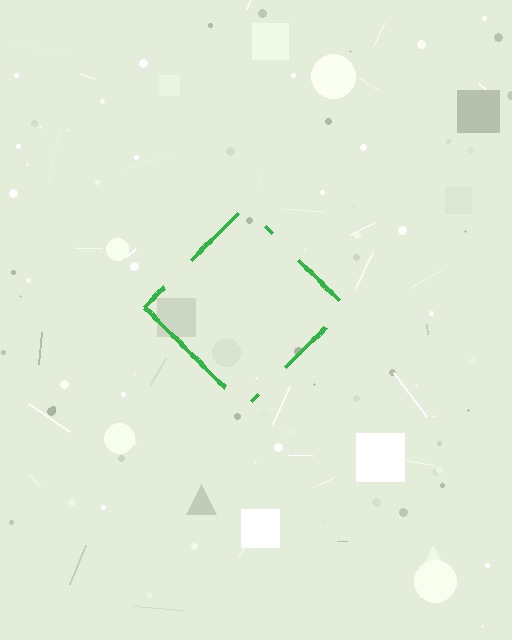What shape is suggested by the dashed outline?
The dashed outline suggests a diamond.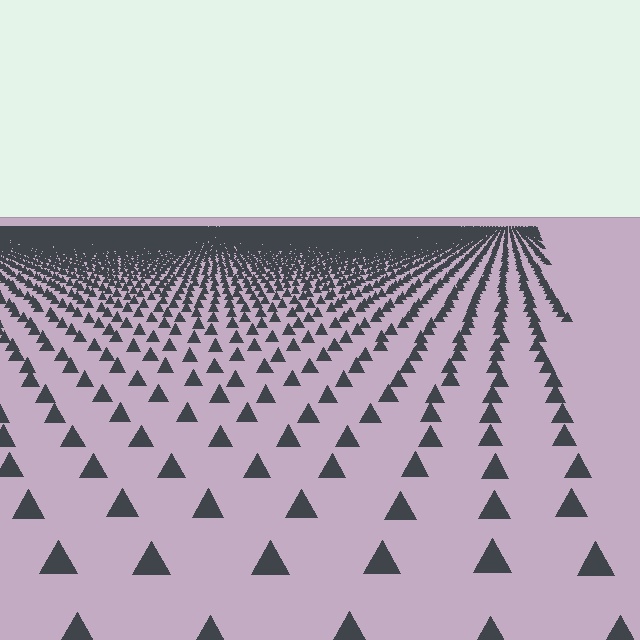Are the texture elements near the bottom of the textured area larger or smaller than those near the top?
Larger. Near the bottom, elements are closer to the viewer and appear at a bigger on-screen size.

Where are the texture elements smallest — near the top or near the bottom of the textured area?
Near the top.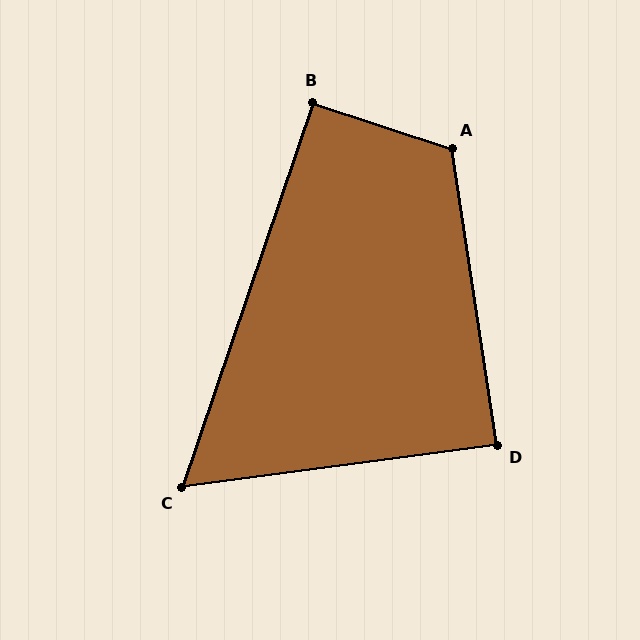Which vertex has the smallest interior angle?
C, at approximately 64 degrees.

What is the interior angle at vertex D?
Approximately 89 degrees (approximately right).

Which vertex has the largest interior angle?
A, at approximately 116 degrees.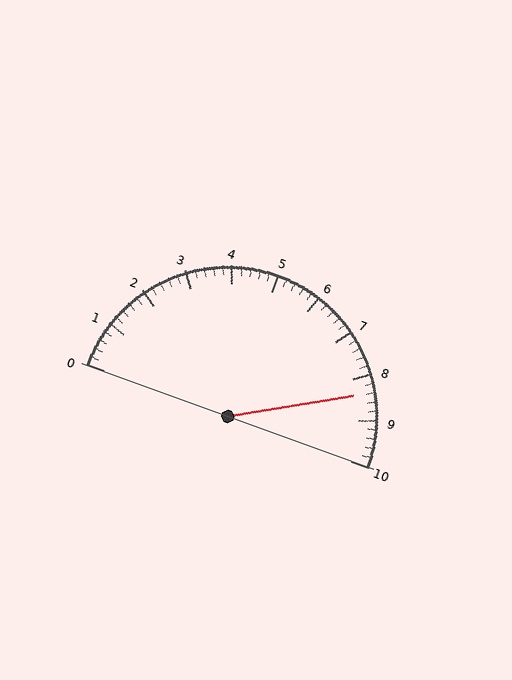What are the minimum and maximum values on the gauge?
The gauge ranges from 0 to 10.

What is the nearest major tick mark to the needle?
The nearest major tick mark is 8.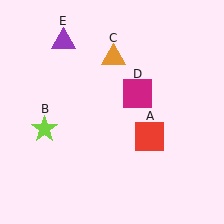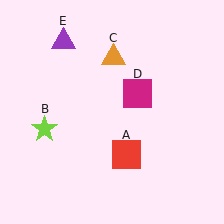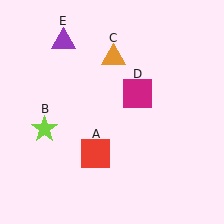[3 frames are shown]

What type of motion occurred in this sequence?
The red square (object A) rotated clockwise around the center of the scene.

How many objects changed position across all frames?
1 object changed position: red square (object A).